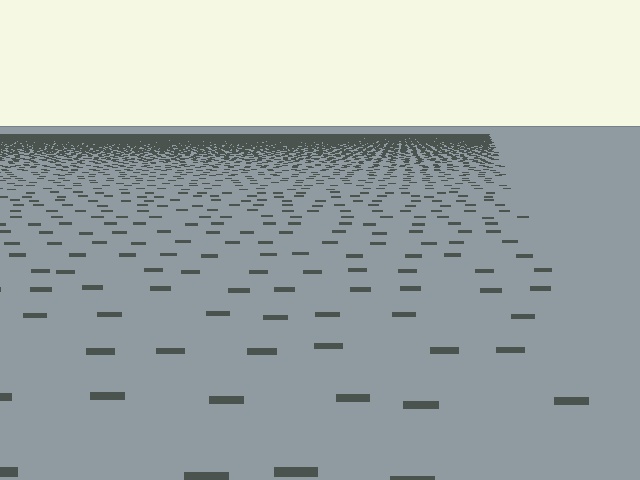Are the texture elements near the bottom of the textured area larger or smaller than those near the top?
Larger. Near the bottom, elements are closer to the viewer and appear at a bigger on-screen size.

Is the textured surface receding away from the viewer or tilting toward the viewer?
The surface is receding away from the viewer. Texture elements get smaller and denser toward the top.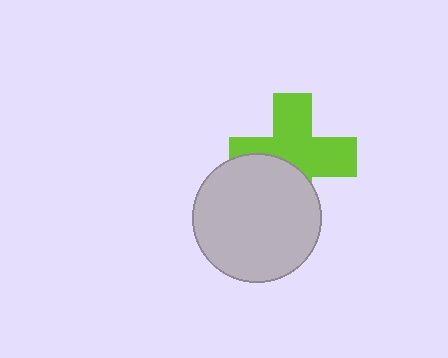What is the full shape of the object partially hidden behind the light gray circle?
The partially hidden object is a lime cross.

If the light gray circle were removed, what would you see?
You would see the complete lime cross.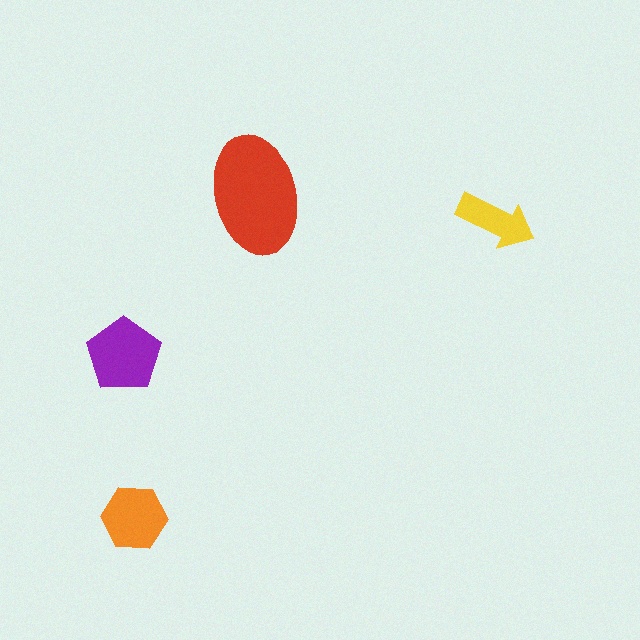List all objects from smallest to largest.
The yellow arrow, the orange hexagon, the purple pentagon, the red ellipse.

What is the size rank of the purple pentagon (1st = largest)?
2nd.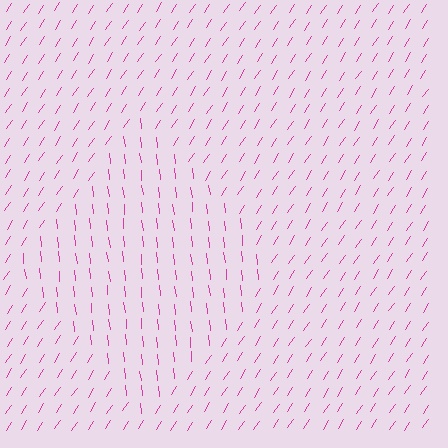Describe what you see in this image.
The image is filled with small magenta line segments. A diamond region in the image has lines oriented differently from the surrounding lines, creating a visible texture boundary.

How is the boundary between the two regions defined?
The boundary is defined purely by a change in line orientation (approximately 39 degrees difference). All lines are the same color and thickness.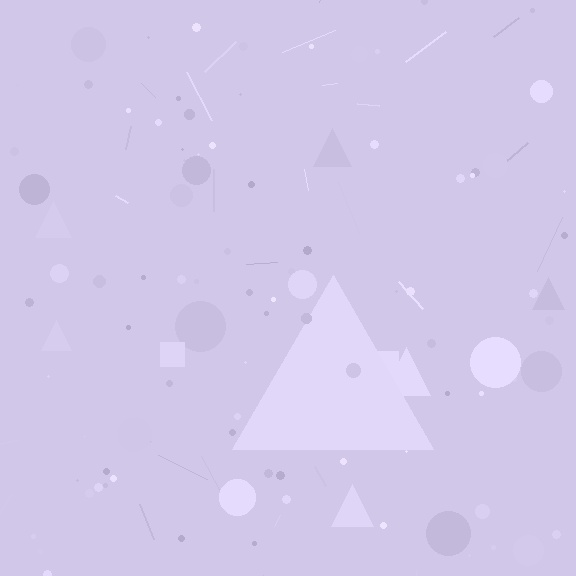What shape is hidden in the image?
A triangle is hidden in the image.